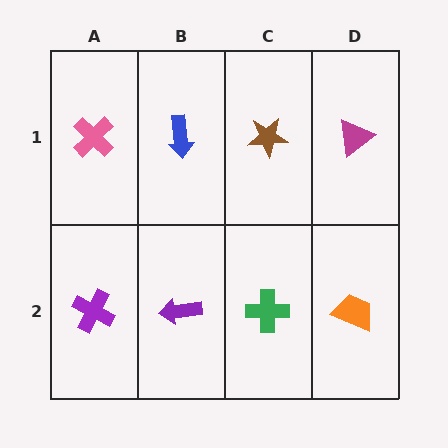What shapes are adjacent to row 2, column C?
A brown star (row 1, column C), a purple arrow (row 2, column B), an orange trapezoid (row 2, column D).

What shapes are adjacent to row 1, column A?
A purple cross (row 2, column A), a blue arrow (row 1, column B).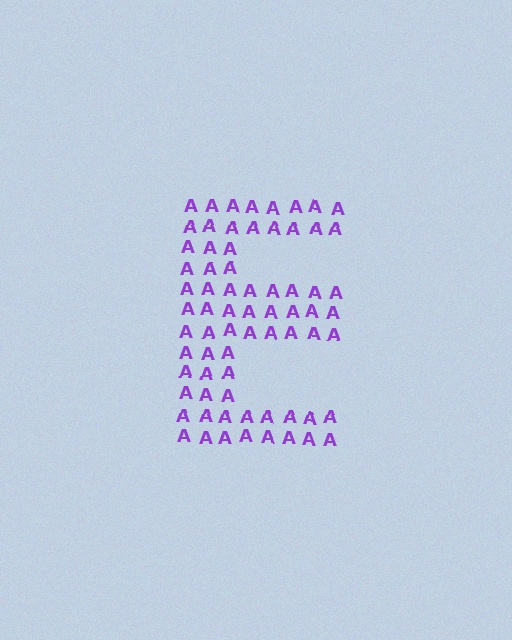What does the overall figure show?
The overall figure shows the letter E.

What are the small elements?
The small elements are letter A's.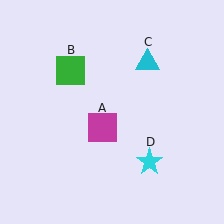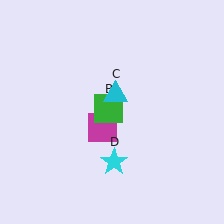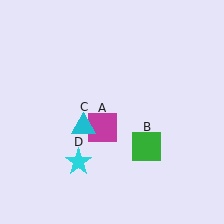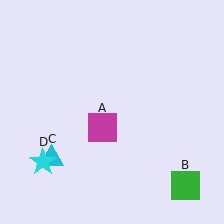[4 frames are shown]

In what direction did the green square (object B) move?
The green square (object B) moved down and to the right.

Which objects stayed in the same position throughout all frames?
Magenta square (object A) remained stationary.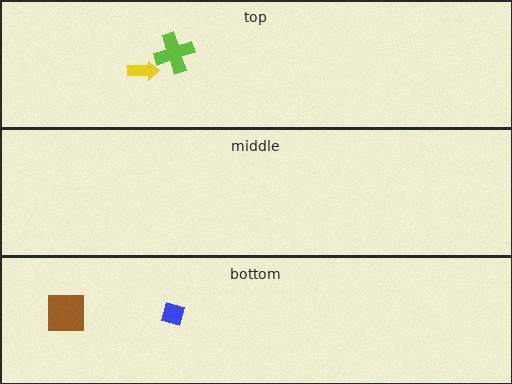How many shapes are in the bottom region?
2.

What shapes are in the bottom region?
The blue diamond, the brown square.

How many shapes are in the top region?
2.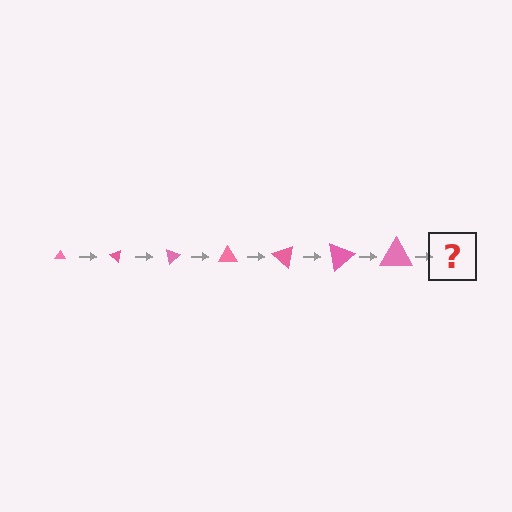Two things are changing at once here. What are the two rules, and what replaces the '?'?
The two rules are that the triangle grows larger each step and it rotates 40 degrees each step. The '?' should be a triangle, larger than the previous one and rotated 280 degrees from the start.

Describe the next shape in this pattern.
It should be a triangle, larger than the previous one and rotated 280 degrees from the start.